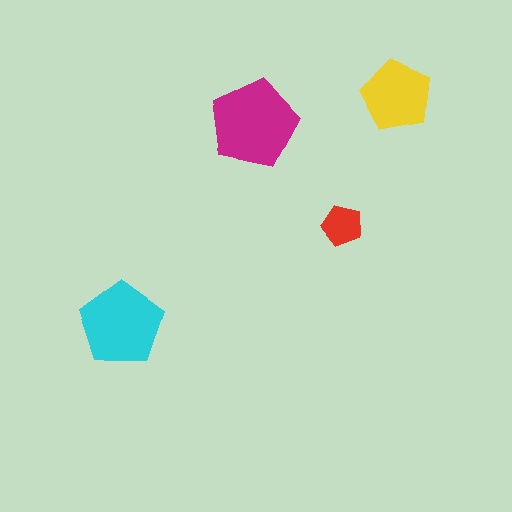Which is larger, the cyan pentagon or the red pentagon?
The cyan one.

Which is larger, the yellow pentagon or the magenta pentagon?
The magenta one.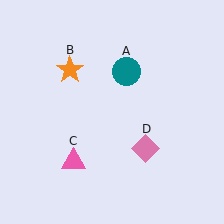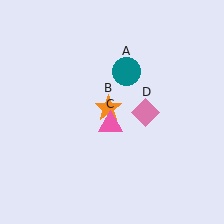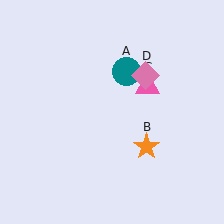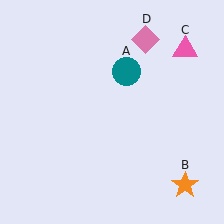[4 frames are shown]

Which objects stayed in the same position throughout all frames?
Teal circle (object A) remained stationary.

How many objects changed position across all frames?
3 objects changed position: orange star (object B), pink triangle (object C), pink diamond (object D).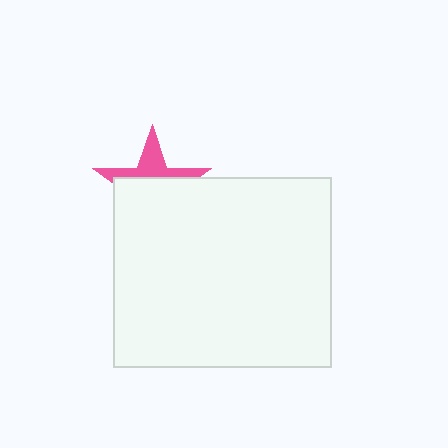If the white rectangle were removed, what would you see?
You would see the complete pink star.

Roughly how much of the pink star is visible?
A small part of it is visible (roughly 38%).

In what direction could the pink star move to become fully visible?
The pink star could move up. That would shift it out from behind the white rectangle entirely.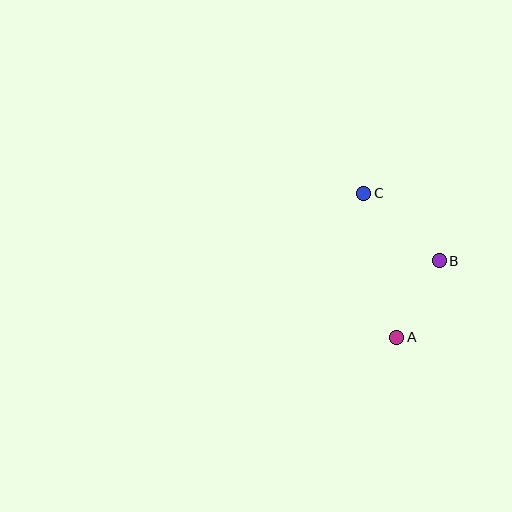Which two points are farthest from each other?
Points A and C are farthest from each other.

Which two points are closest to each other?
Points A and B are closest to each other.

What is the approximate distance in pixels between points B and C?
The distance between B and C is approximately 101 pixels.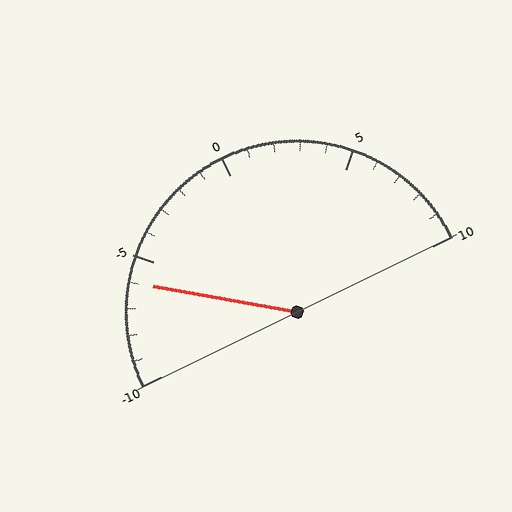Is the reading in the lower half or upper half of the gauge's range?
The reading is in the lower half of the range (-10 to 10).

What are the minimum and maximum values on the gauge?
The gauge ranges from -10 to 10.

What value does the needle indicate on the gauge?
The needle indicates approximately -6.